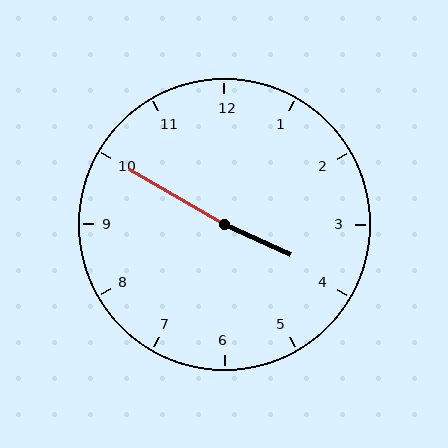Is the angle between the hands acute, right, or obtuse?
It is obtuse.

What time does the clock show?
3:50.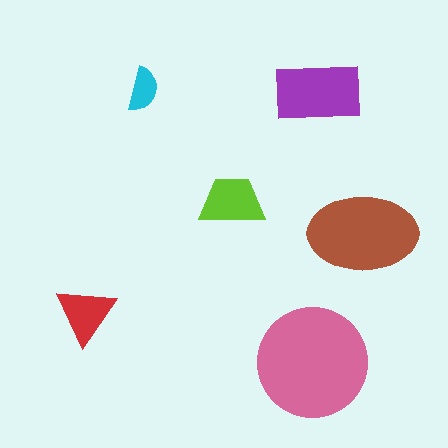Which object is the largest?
The pink circle.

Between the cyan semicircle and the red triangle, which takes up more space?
The red triangle.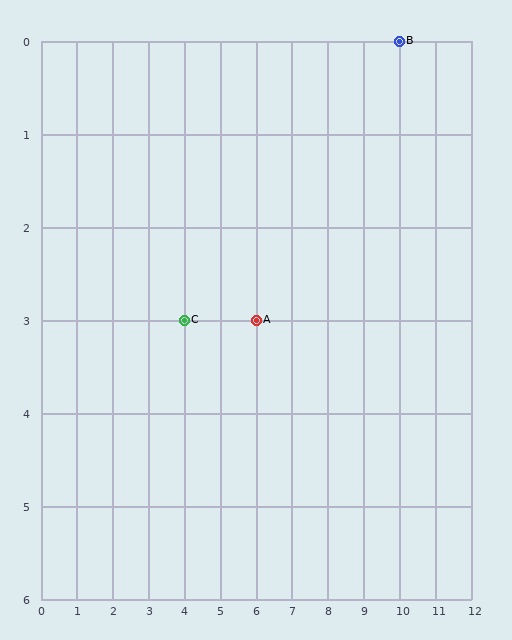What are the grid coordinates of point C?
Point C is at grid coordinates (4, 3).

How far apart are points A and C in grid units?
Points A and C are 2 columns apart.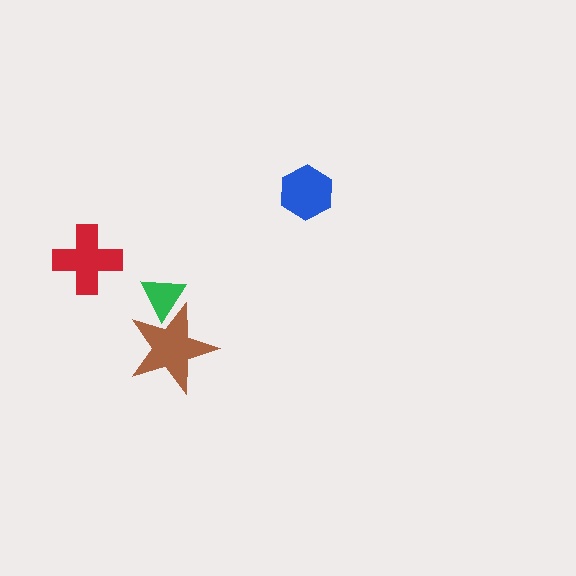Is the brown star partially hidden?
Yes, it is partially covered by another shape.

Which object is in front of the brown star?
The green triangle is in front of the brown star.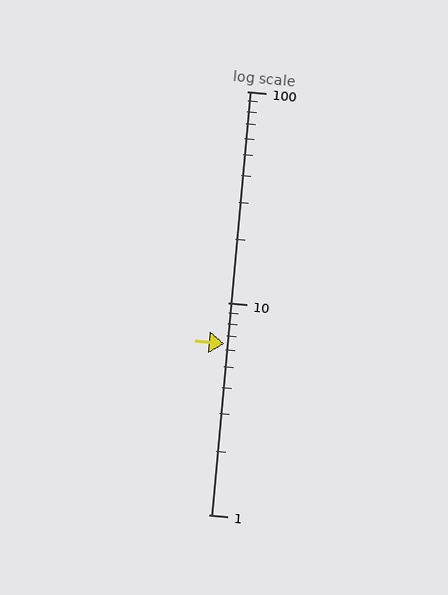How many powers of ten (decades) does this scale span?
The scale spans 2 decades, from 1 to 100.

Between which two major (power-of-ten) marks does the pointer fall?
The pointer is between 1 and 10.